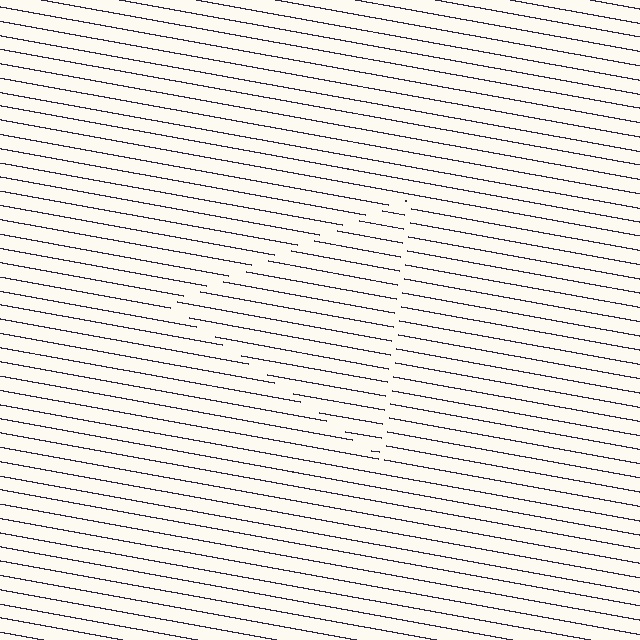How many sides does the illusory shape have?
3 sides — the line-ends trace a triangle.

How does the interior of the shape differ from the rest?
The interior of the shape contains the same grating, shifted by half a period — the contour is defined by the phase discontinuity where line-ends from the inner and outer gratings abut.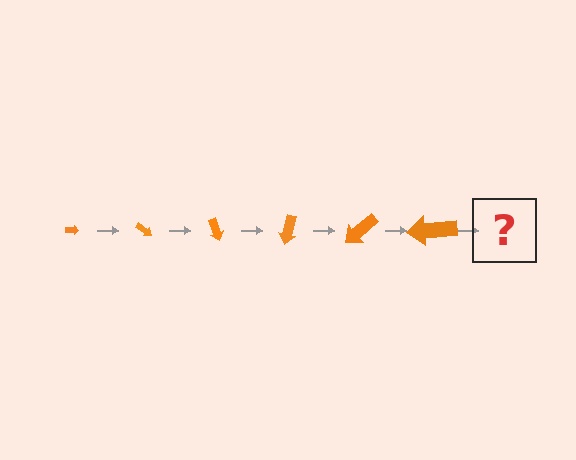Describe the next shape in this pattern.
It should be an arrow, larger than the previous one and rotated 210 degrees from the start.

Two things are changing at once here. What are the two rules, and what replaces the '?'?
The two rules are that the arrow grows larger each step and it rotates 35 degrees each step. The '?' should be an arrow, larger than the previous one and rotated 210 degrees from the start.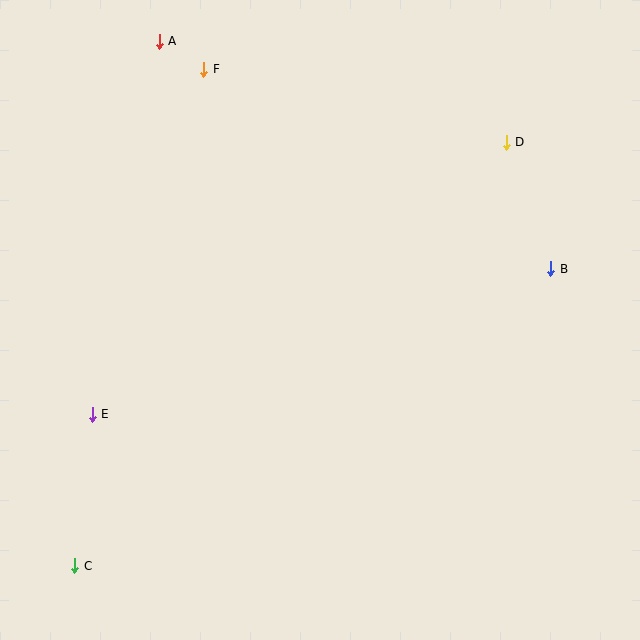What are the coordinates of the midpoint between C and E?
The midpoint between C and E is at (83, 490).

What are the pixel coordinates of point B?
Point B is at (551, 269).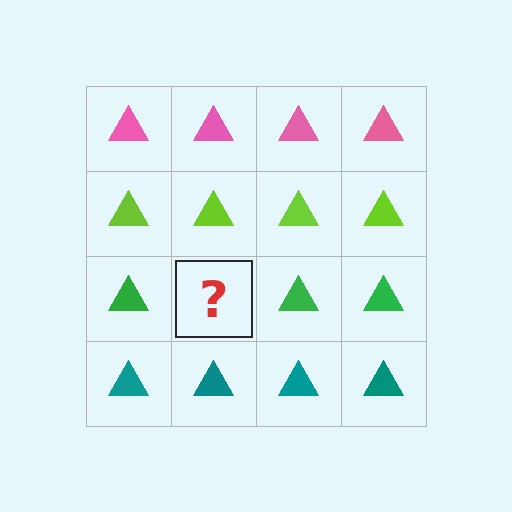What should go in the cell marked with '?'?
The missing cell should contain a green triangle.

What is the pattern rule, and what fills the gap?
The rule is that each row has a consistent color. The gap should be filled with a green triangle.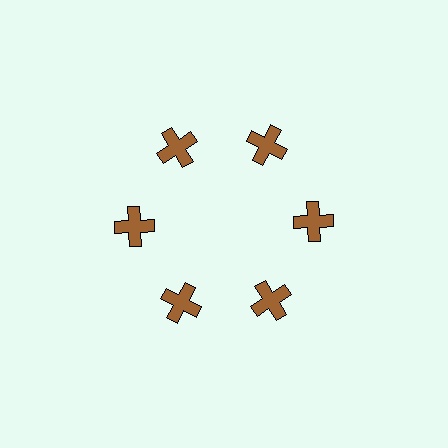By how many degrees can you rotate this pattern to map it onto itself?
The pattern maps onto itself every 60 degrees of rotation.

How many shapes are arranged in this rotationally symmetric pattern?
There are 6 shapes, arranged in 6 groups of 1.